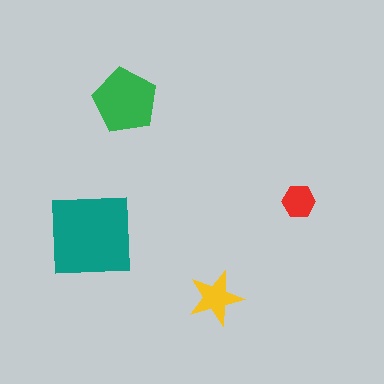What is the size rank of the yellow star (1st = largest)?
3rd.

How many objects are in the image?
There are 4 objects in the image.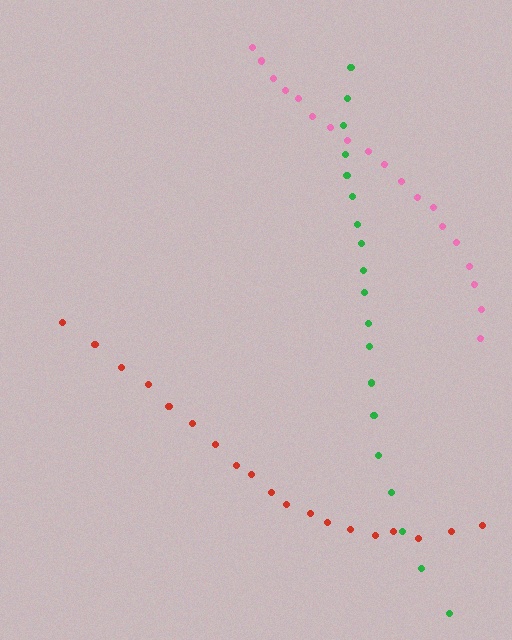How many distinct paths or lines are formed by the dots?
There are 3 distinct paths.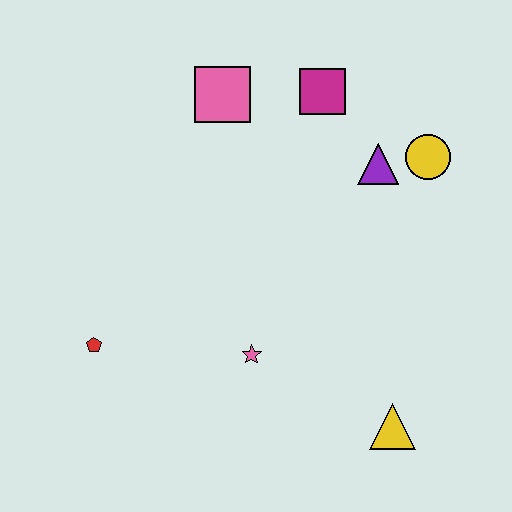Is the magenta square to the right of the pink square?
Yes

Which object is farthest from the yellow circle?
The red pentagon is farthest from the yellow circle.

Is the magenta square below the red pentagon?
No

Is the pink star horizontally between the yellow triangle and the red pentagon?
Yes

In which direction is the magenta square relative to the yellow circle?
The magenta square is to the left of the yellow circle.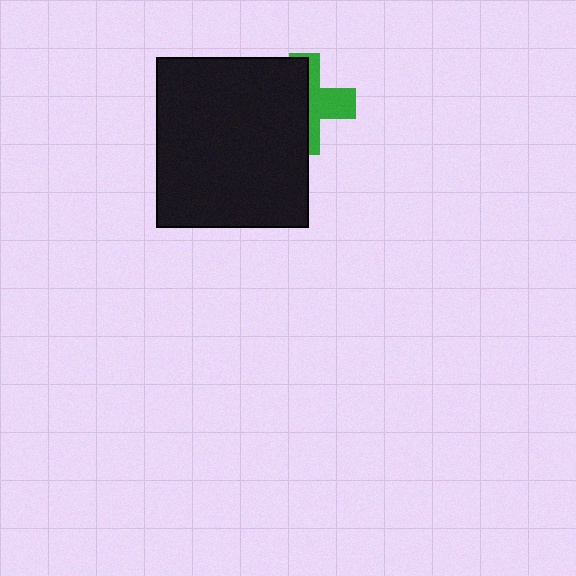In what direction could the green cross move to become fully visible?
The green cross could move right. That would shift it out from behind the black rectangle entirely.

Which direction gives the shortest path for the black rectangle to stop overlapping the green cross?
Moving left gives the shortest separation.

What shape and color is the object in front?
The object in front is a black rectangle.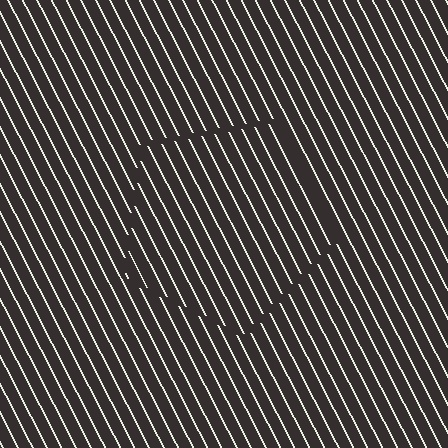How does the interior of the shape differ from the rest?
The interior of the shape contains the same grating, shifted by half a period — the contour is defined by the phase discontinuity where line-ends from the inner and outer gratings abut.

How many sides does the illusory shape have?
5 sides — the line-ends trace a pentagon.